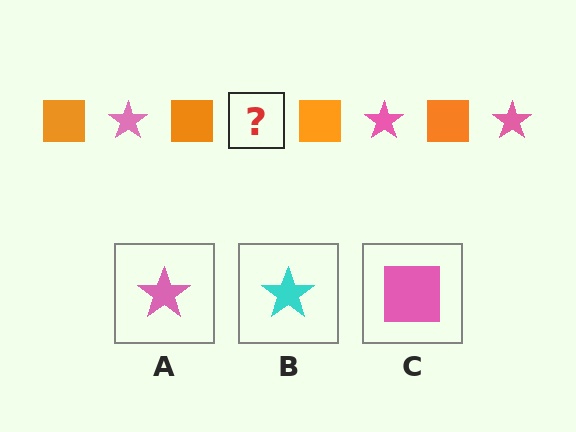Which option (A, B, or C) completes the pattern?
A.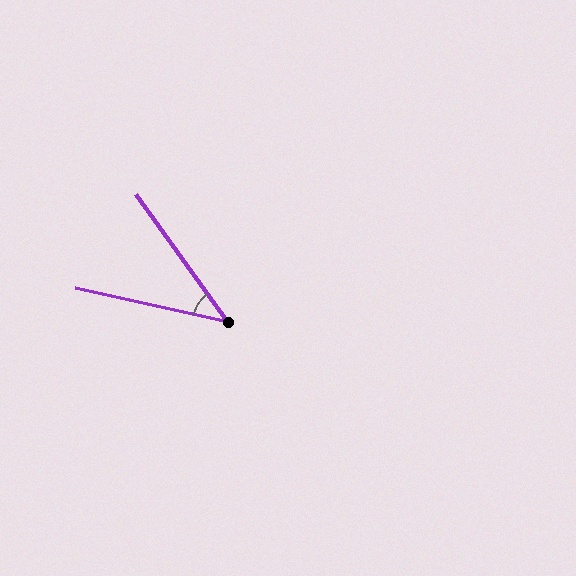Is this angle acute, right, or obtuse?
It is acute.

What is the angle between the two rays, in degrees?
Approximately 42 degrees.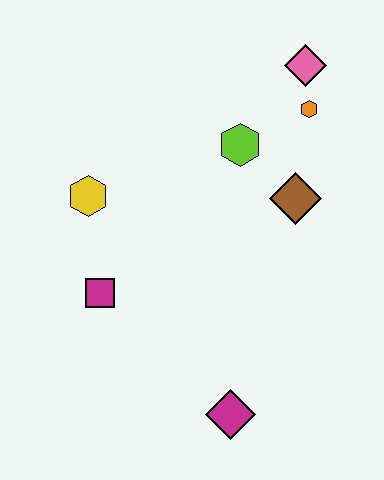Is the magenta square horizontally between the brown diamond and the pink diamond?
No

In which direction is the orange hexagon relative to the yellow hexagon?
The orange hexagon is to the right of the yellow hexagon.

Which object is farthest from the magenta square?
The pink diamond is farthest from the magenta square.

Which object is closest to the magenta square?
The yellow hexagon is closest to the magenta square.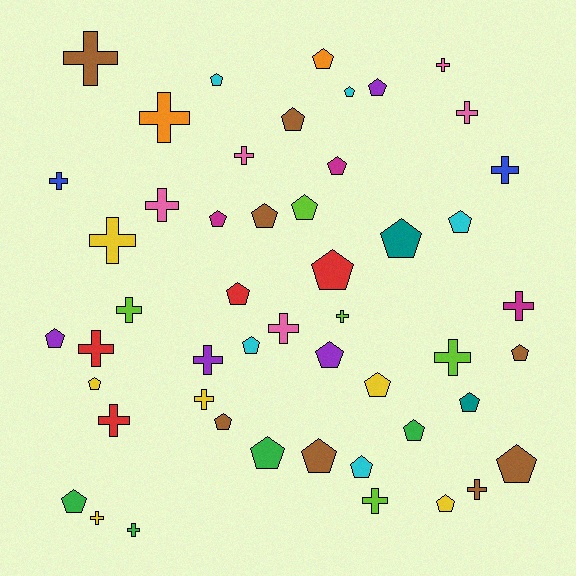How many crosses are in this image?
There are 22 crosses.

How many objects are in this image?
There are 50 objects.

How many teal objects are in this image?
There are 2 teal objects.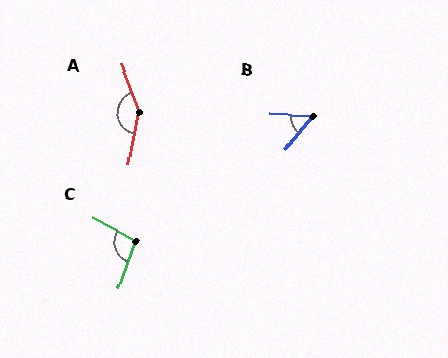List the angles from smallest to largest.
B (54°), C (98°), A (149°).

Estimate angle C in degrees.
Approximately 98 degrees.